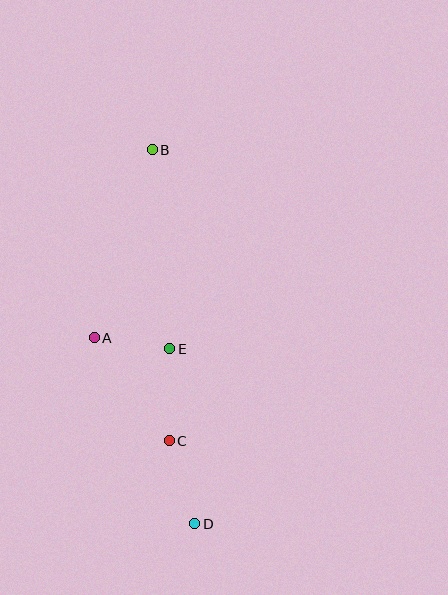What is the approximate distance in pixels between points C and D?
The distance between C and D is approximately 87 pixels.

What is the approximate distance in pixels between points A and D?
The distance between A and D is approximately 212 pixels.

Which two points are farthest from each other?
Points B and D are farthest from each other.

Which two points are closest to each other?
Points A and E are closest to each other.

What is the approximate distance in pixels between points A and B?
The distance between A and B is approximately 196 pixels.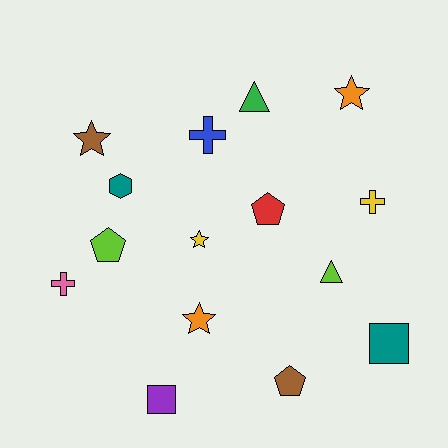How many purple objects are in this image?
There is 1 purple object.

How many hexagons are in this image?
There is 1 hexagon.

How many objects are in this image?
There are 15 objects.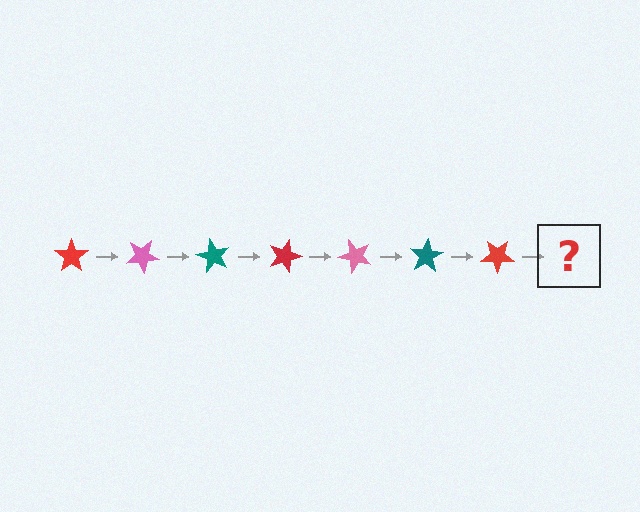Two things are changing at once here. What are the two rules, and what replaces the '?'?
The two rules are that it rotates 30 degrees each step and the color cycles through red, pink, and teal. The '?' should be a pink star, rotated 210 degrees from the start.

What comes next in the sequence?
The next element should be a pink star, rotated 210 degrees from the start.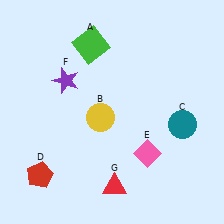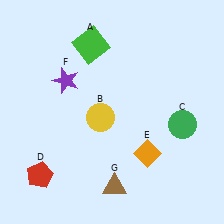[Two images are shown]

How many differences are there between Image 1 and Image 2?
There are 3 differences between the two images.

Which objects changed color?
C changed from teal to green. E changed from pink to orange. G changed from red to brown.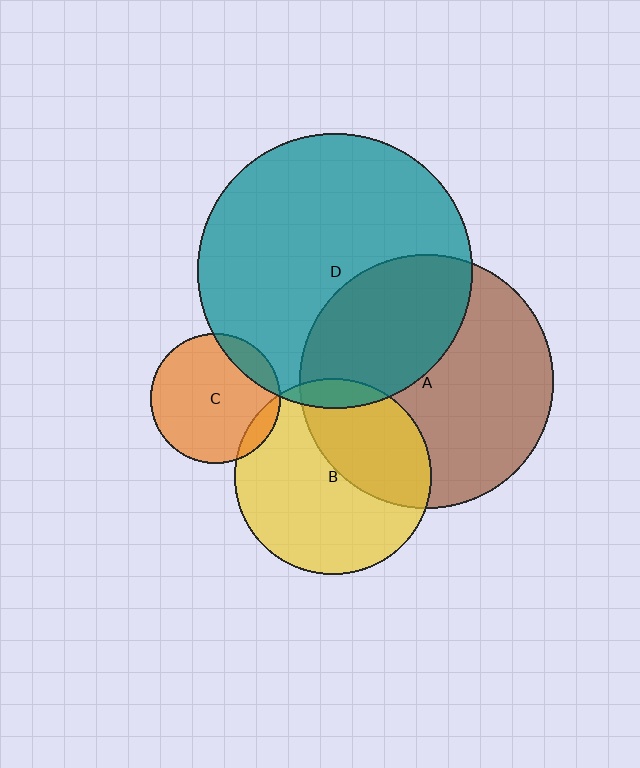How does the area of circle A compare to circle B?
Approximately 1.7 times.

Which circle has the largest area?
Circle D (teal).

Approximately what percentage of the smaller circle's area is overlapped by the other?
Approximately 15%.